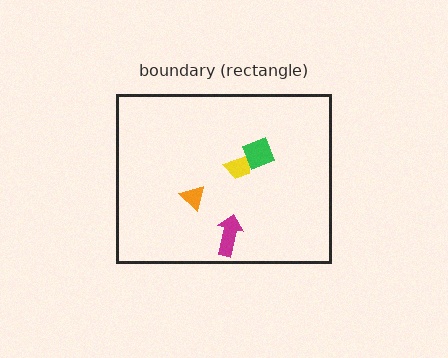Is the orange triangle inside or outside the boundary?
Inside.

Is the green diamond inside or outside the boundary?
Inside.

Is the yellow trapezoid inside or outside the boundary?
Inside.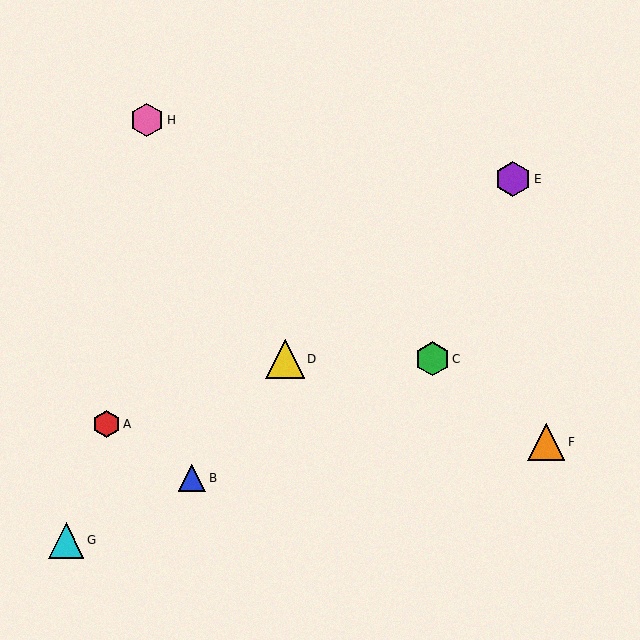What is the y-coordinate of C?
Object C is at y≈359.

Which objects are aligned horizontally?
Objects C, D are aligned horizontally.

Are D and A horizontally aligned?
No, D is at y≈359 and A is at y≈424.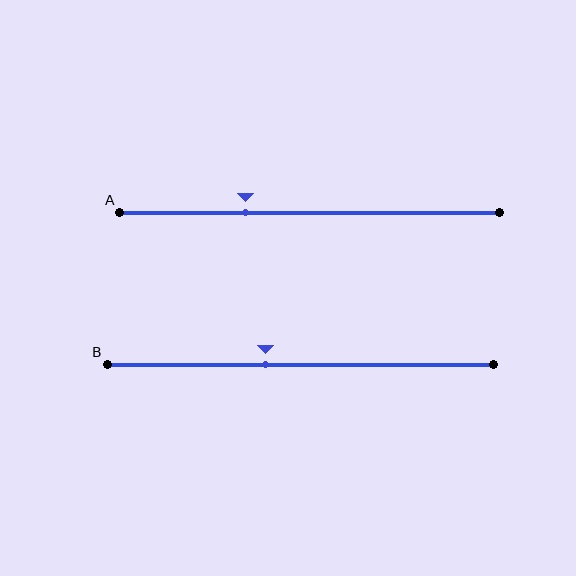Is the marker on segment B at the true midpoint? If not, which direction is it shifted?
No, the marker on segment B is shifted to the left by about 9% of the segment length.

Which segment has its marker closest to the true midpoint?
Segment B has its marker closest to the true midpoint.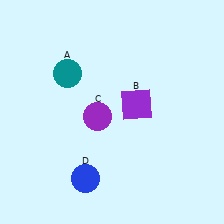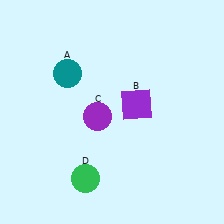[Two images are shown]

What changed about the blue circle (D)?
In Image 1, D is blue. In Image 2, it changed to green.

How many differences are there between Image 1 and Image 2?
There is 1 difference between the two images.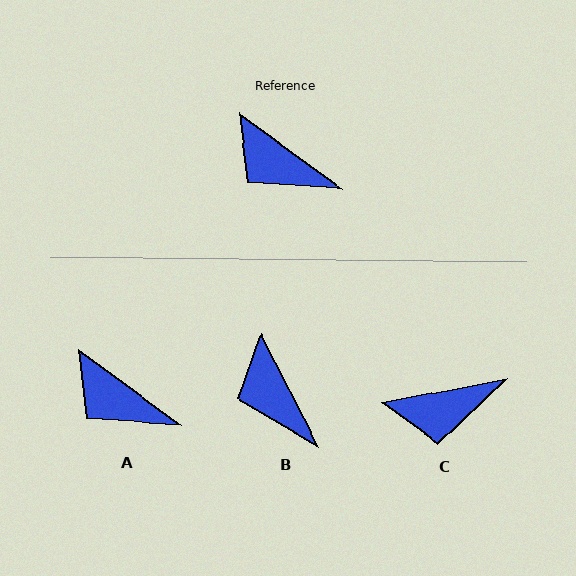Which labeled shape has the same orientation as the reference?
A.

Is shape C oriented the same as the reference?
No, it is off by about 47 degrees.